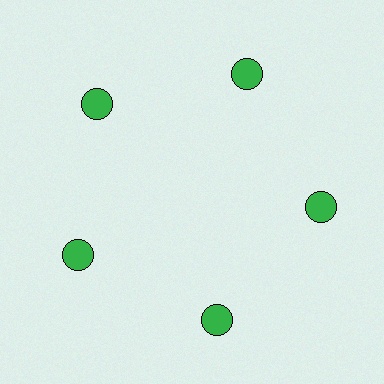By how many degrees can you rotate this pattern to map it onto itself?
The pattern maps onto itself every 72 degrees of rotation.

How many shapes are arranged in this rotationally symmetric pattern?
There are 5 shapes, arranged in 5 groups of 1.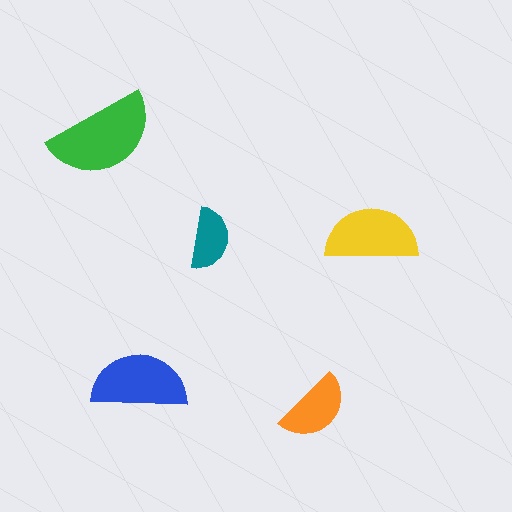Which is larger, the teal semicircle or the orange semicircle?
The orange one.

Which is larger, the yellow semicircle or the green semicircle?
The green one.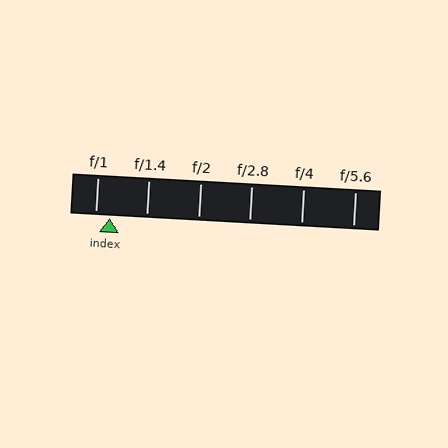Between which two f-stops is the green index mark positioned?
The index mark is between f/1 and f/1.4.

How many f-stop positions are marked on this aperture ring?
There are 6 f-stop positions marked.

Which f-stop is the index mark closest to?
The index mark is closest to f/1.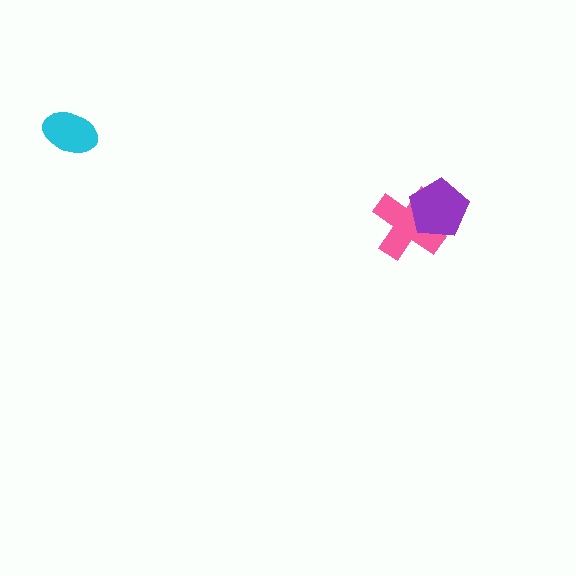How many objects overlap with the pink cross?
1 object overlaps with the pink cross.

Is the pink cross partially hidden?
Yes, it is partially covered by another shape.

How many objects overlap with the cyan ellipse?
0 objects overlap with the cyan ellipse.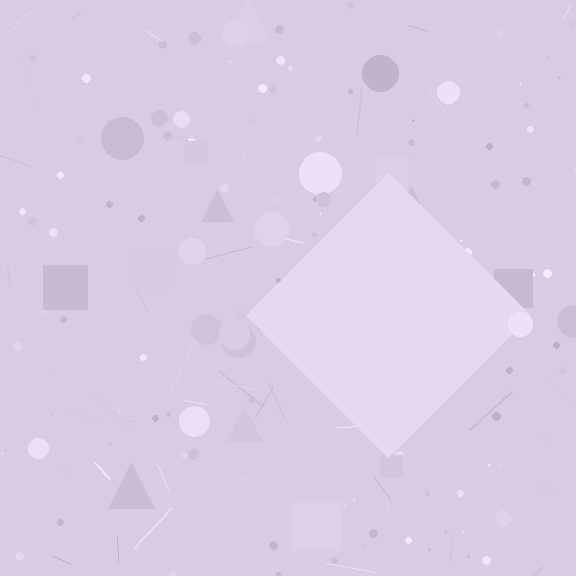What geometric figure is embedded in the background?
A diamond is embedded in the background.